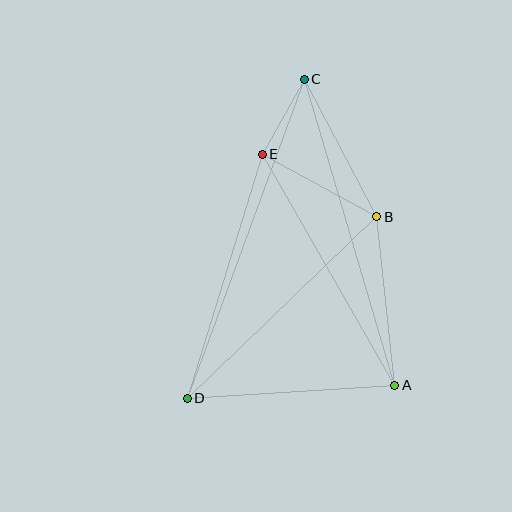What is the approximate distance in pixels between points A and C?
The distance between A and C is approximately 319 pixels.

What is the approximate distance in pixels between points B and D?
The distance between B and D is approximately 263 pixels.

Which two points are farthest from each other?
Points C and D are farthest from each other.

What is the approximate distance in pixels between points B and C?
The distance between B and C is approximately 155 pixels.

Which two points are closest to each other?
Points C and E are closest to each other.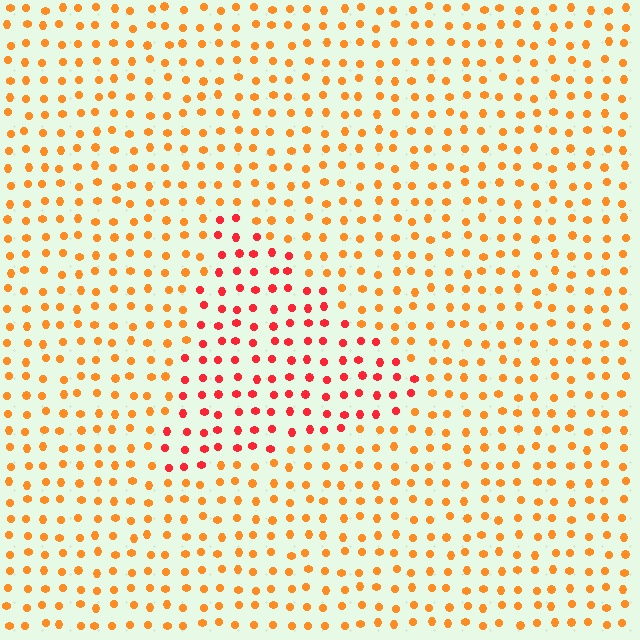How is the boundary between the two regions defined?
The boundary is defined purely by a slight shift in hue (about 33 degrees). Spacing, size, and orientation are identical on both sides.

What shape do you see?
I see a triangle.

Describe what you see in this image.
The image is filled with small orange elements in a uniform arrangement. A triangle-shaped region is visible where the elements are tinted to a slightly different hue, forming a subtle color boundary.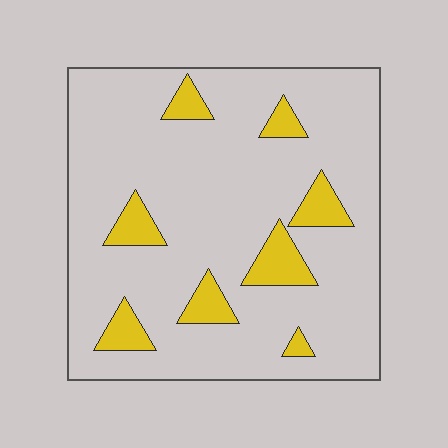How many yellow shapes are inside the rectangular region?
8.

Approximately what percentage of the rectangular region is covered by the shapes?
Approximately 15%.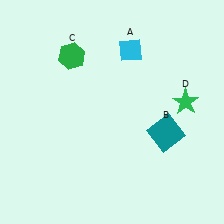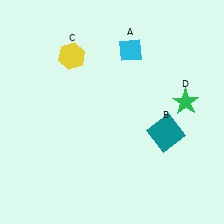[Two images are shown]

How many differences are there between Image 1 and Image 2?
There is 1 difference between the two images.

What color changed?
The hexagon (C) changed from green in Image 1 to yellow in Image 2.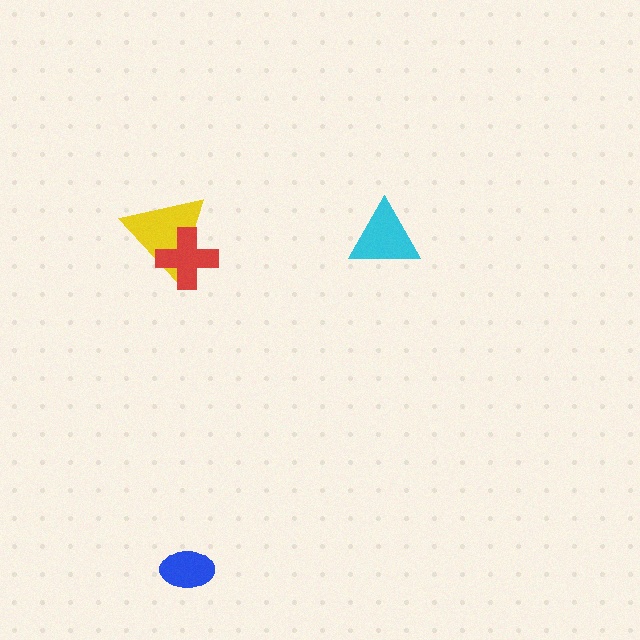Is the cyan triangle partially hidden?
No, no other shape covers it.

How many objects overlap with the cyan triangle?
0 objects overlap with the cyan triangle.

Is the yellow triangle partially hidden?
Yes, it is partially covered by another shape.